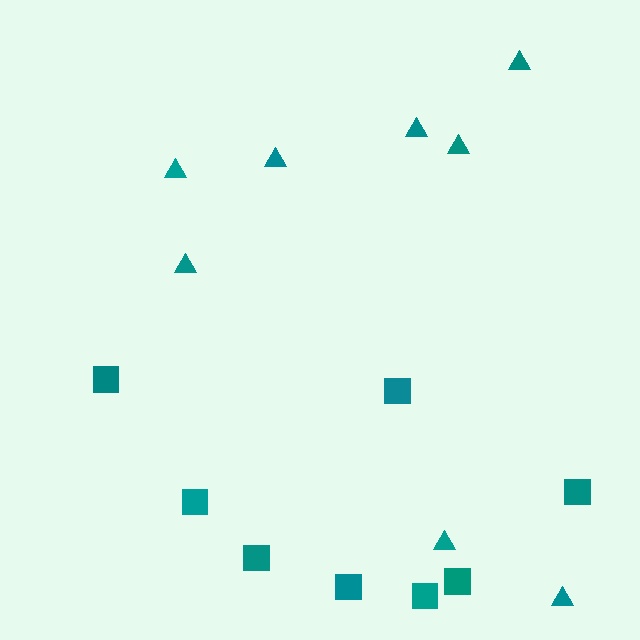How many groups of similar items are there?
There are 2 groups: one group of triangles (8) and one group of squares (8).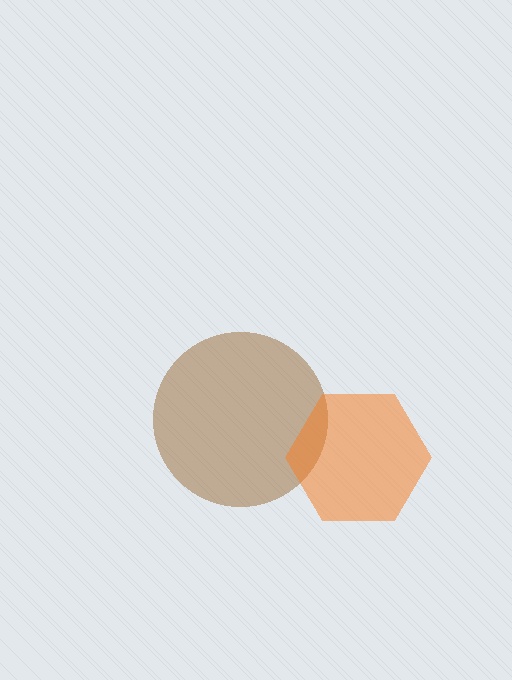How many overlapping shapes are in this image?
There are 2 overlapping shapes in the image.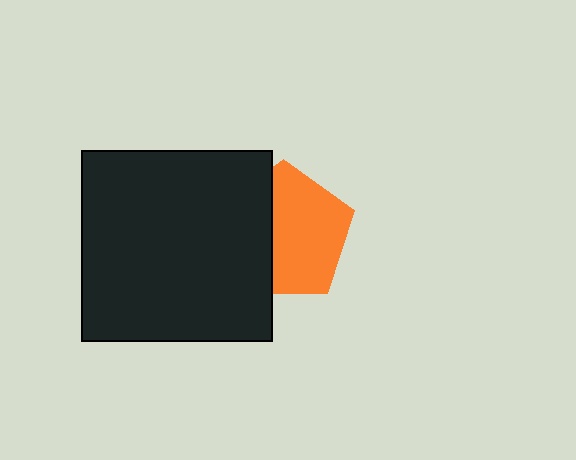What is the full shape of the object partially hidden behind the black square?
The partially hidden object is an orange pentagon.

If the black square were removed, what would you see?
You would see the complete orange pentagon.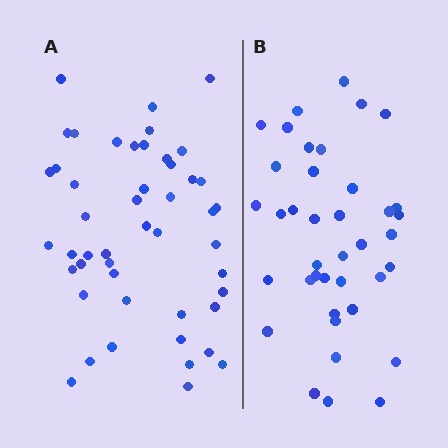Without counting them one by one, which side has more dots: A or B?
Region A (the left region) has more dots.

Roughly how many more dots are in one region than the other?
Region A has roughly 8 or so more dots than region B.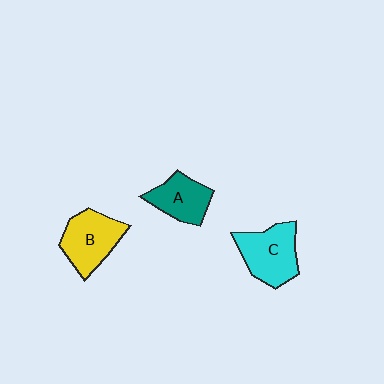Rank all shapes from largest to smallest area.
From largest to smallest: C (cyan), B (yellow), A (teal).